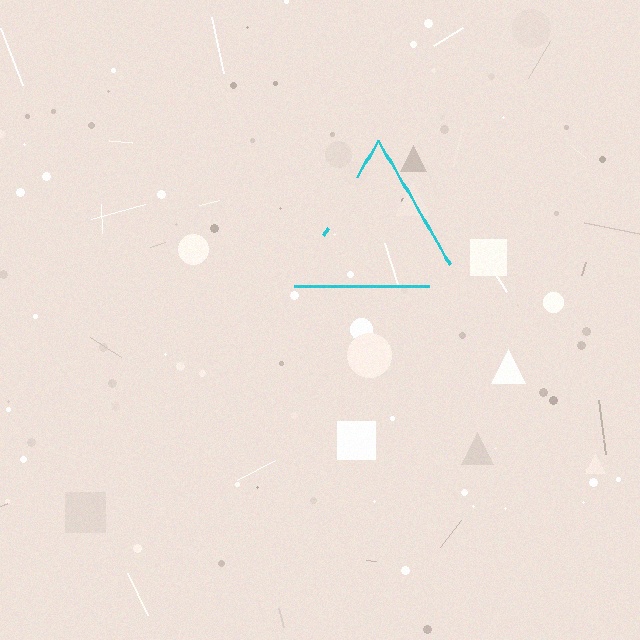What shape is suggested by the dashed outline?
The dashed outline suggests a triangle.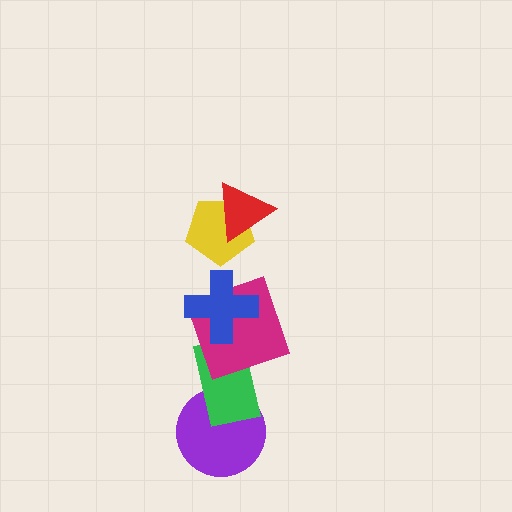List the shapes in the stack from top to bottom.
From top to bottom: the red triangle, the yellow pentagon, the blue cross, the magenta square, the green rectangle, the purple circle.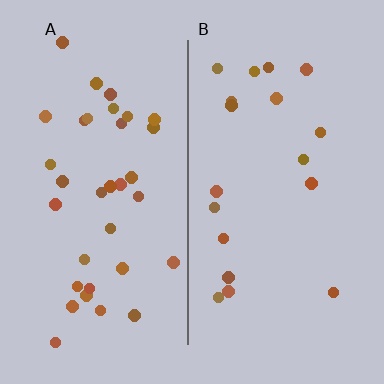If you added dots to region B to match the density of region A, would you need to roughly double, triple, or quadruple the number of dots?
Approximately double.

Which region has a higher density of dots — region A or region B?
A (the left).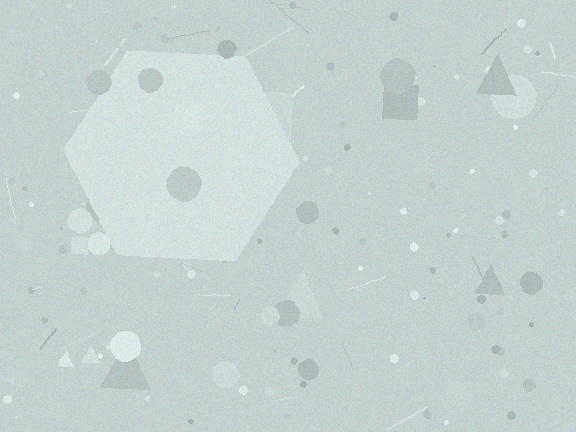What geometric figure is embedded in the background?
A hexagon is embedded in the background.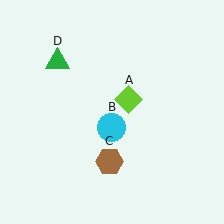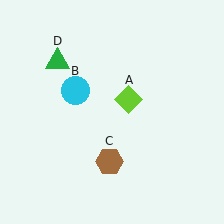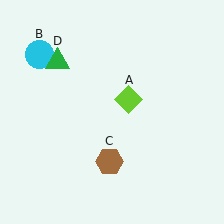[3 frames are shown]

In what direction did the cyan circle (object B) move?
The cyan circle (object B) moved up and to the left.